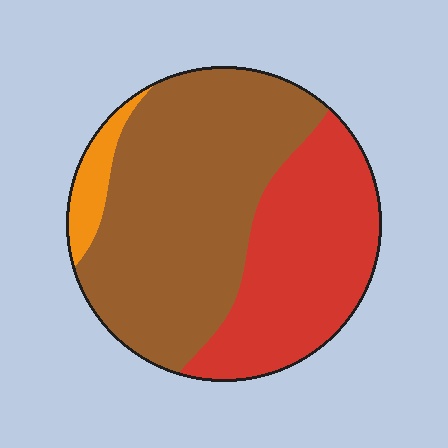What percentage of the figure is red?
Red covers roughly 35% of the figure.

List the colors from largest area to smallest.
From largest to smallest: brown, red, orange.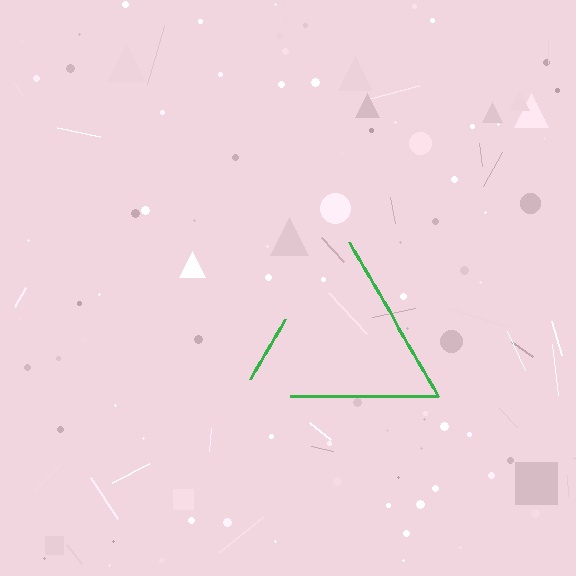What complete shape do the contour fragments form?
The contour fragments form a triangle.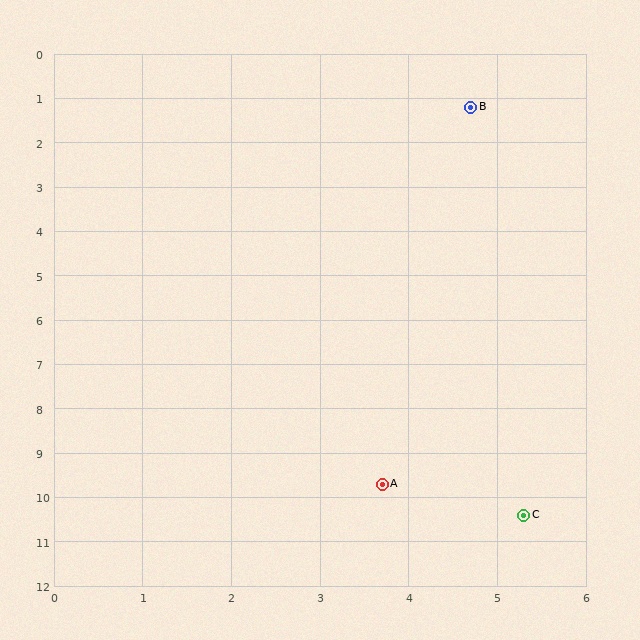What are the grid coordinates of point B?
Point B is at approximately (4.7, 1.2).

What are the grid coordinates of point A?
Point A is at approximately (3.7, 9.7).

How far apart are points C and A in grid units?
Points C and A are about 1.7 grid units apart.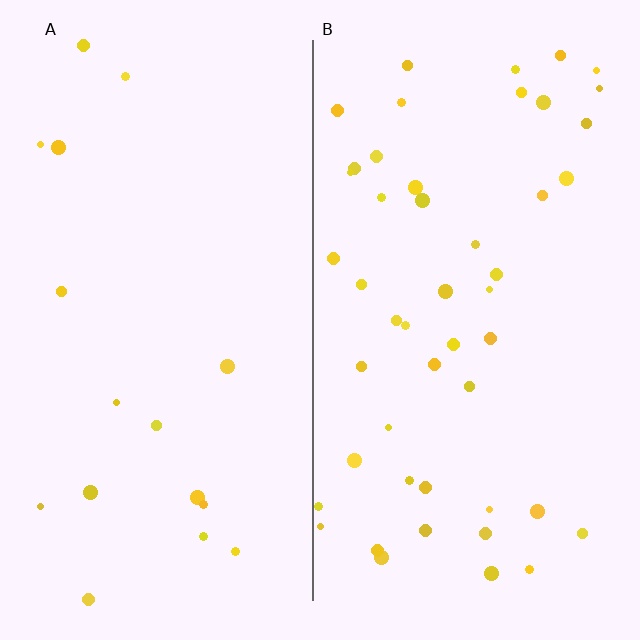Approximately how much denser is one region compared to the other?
Approximately 2.9× — region B over region A.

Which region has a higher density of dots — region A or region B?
B (the right).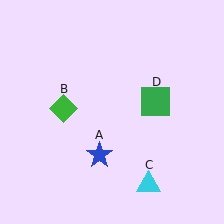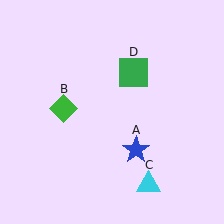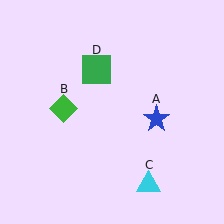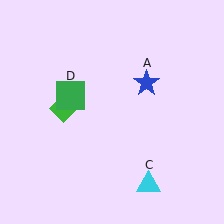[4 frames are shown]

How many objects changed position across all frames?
2 objects changed position: blue star (object A), green square (object D).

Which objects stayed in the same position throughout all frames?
Green diamond (object B) and cyan triangle (object C) remained stationary.